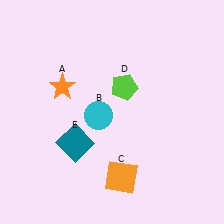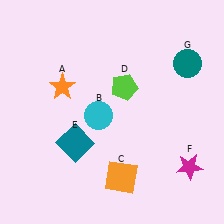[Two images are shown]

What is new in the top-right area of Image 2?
A teal circle (G) was added in the top-right area of Image 2.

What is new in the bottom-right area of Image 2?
A magenta star (F) was added in the bottom-right area of Image 2.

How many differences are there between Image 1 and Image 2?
There are 2 differences between the two images.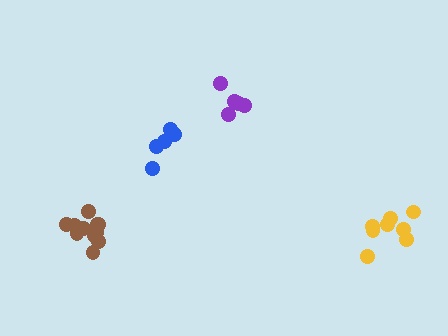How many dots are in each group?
Group 1: 8 dots, Group 2: 11 dots, Group 3: 5 dots, Group 4: 5 dots (29 total).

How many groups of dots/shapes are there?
There are 4 groups.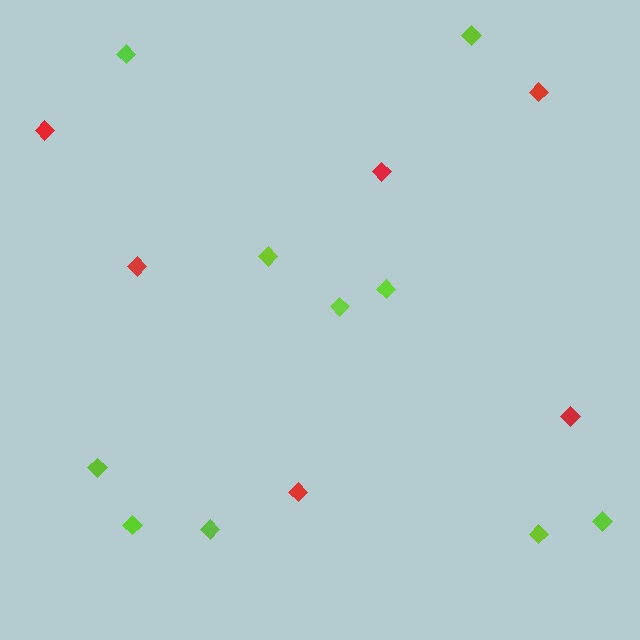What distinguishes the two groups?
There are 2 groups: one group of lime diamonds (10) and one group of red diamonds (6).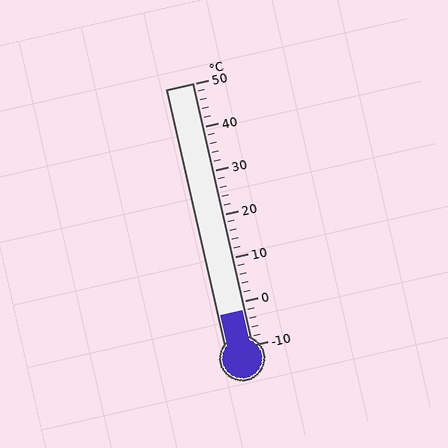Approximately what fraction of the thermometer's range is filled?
The thermometer is filled to approximately 15% of its range.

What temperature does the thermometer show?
The thermometer shows approximately -2°C.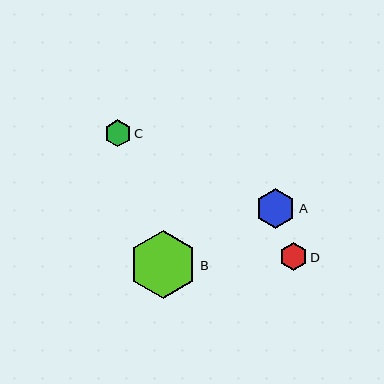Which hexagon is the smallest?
Hexagon C is the smallest with a size of approximately 27 pixels.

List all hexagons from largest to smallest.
From largest to smallest: B, A, D, C.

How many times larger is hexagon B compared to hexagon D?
Hexagon B is approximately 2.5 times the size of hexagon D.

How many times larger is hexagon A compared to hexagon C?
Hexagon A is approximately 1.5 times the size of hexagon C.